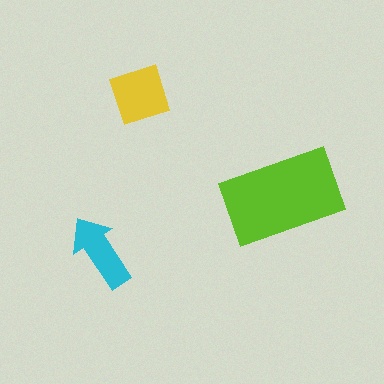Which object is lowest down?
The cyan arrow is bottommost.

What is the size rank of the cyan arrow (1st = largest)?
3rd.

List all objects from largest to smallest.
The lime rectangle, the yellow diamond, the cyan arrow.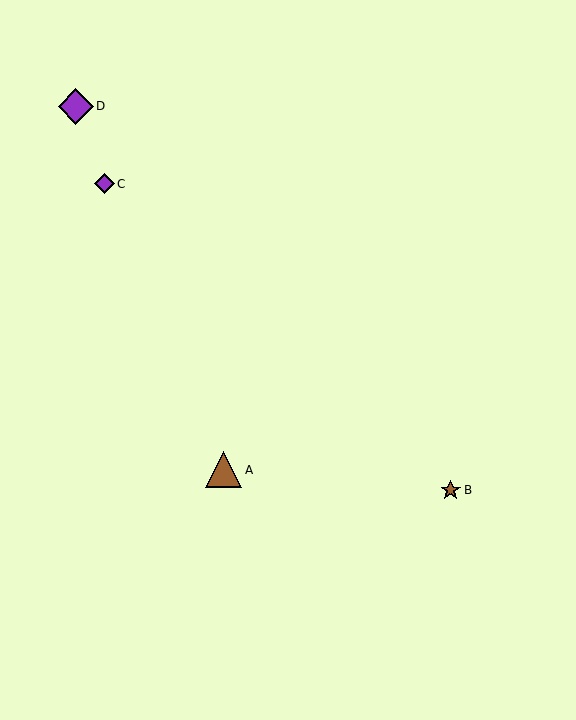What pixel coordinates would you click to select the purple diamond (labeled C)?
Click at (104, 184) to select the purple diamond C.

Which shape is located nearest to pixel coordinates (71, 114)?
The purple diamond (labeled D) at (76, 106) is nearest to that location.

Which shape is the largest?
The brown triangle (labeled A) is the largest.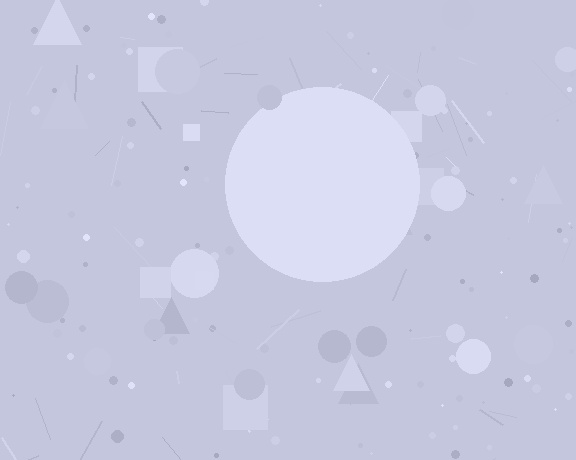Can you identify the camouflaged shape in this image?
The camouflaged shape is a circle.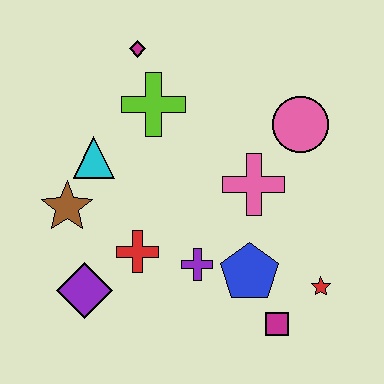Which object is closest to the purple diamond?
The red cross is closest to the purple diamond.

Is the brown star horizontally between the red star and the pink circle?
No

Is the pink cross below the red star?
No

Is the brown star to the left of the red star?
Yes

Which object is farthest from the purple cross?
The magenta diamond is farthest from the purple cross.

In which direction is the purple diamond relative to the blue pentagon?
The purple diamond is to the left of the blue pentagon.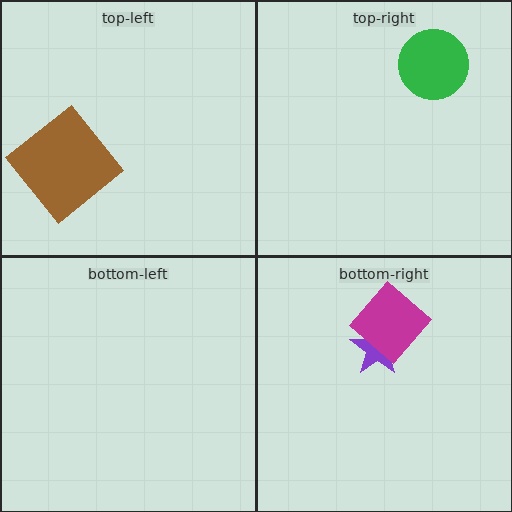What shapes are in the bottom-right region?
The purple star, the magenta diamond.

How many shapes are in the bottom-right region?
2.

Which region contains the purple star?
The bottom-right region.